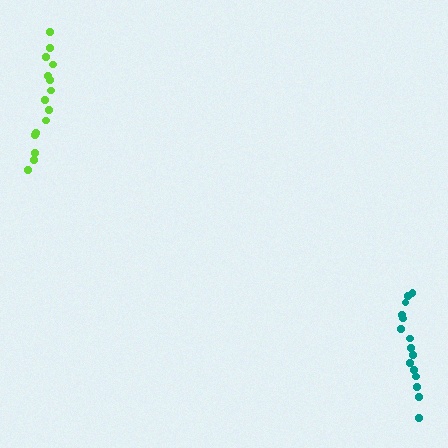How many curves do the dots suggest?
There are 2 distinct paths.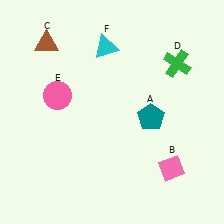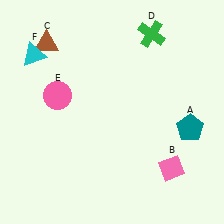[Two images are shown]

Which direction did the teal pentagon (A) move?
The teal pentagon (A) moved right.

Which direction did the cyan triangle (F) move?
The cyan triangle (F) moved left.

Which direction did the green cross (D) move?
The green cross (D) moved up.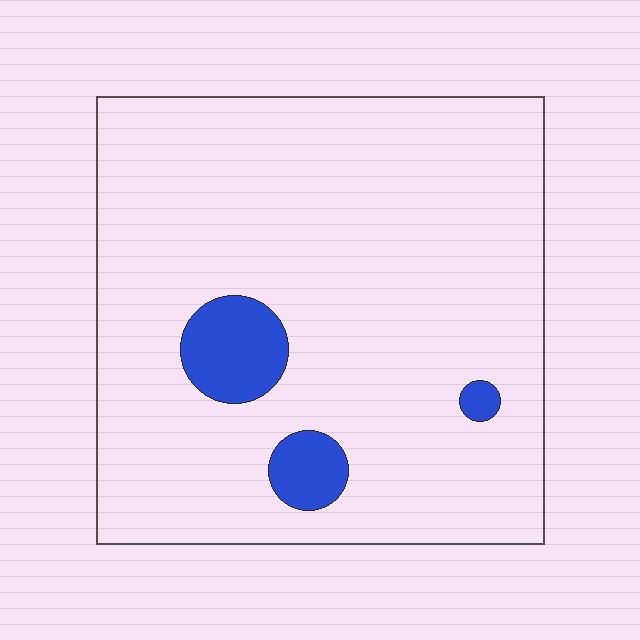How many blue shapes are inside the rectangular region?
3.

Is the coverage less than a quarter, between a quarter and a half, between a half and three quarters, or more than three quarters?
Less than a quarter.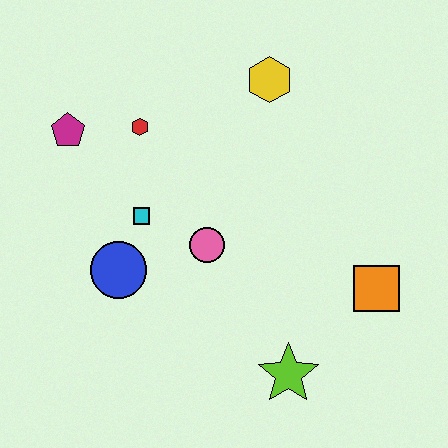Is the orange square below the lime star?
No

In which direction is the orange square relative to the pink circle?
The orange square is to the right of the pink circle.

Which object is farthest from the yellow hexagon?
The lime star is farthest from the yellow hexagon.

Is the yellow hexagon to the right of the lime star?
No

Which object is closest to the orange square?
The lime star is closest to the orange square.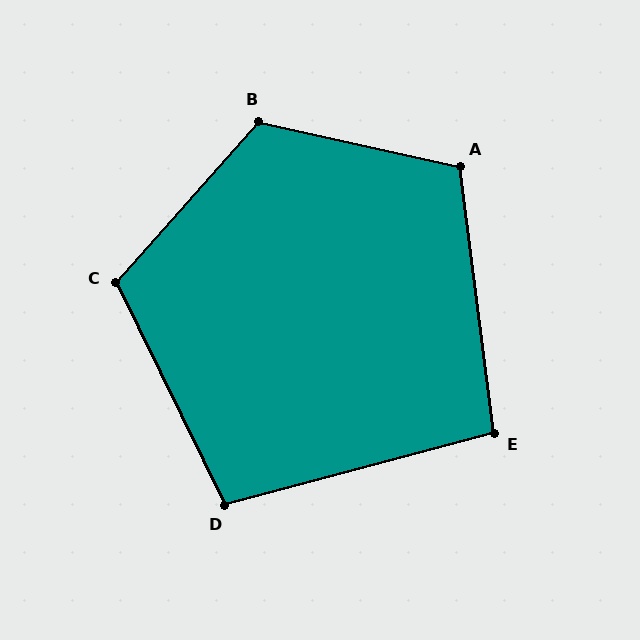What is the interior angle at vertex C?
Approximately 112 degrees (obtuse).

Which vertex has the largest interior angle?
B, at approximately 119 degrees.